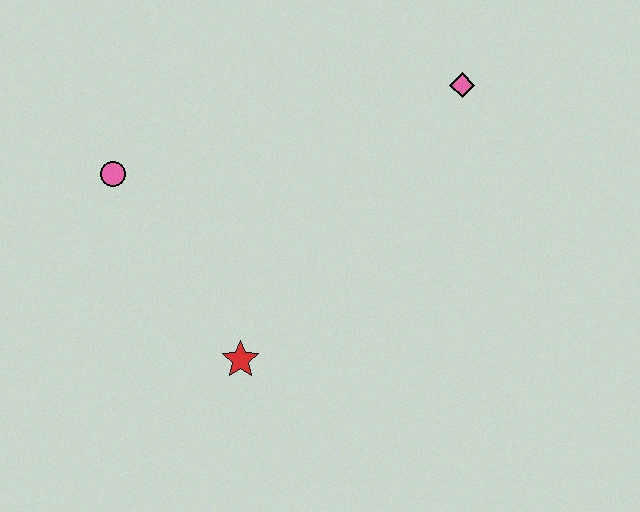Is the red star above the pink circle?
No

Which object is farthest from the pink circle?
The pink diamond is farthest from the pink circle.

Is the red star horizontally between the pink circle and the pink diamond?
Yes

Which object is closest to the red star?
The pink circle is closest to the red star.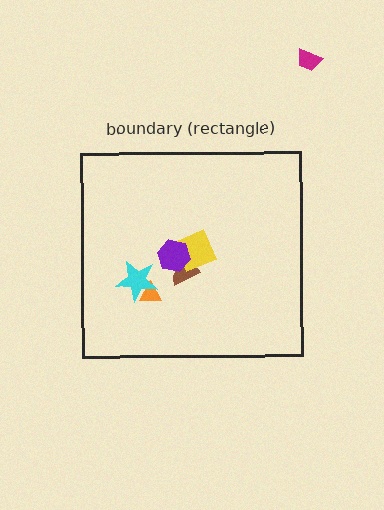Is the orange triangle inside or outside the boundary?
Inside.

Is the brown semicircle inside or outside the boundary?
Inside.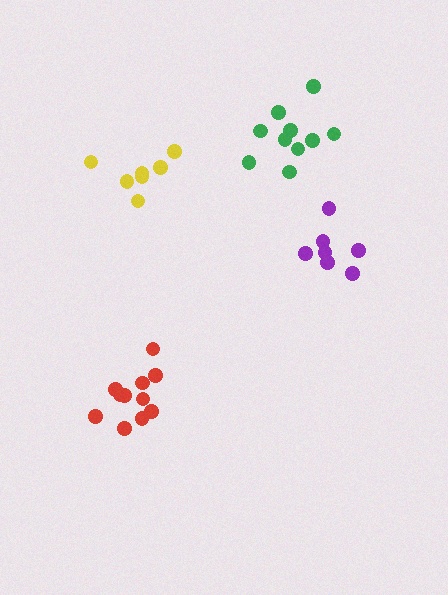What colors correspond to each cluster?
The clusters are colored: yellow, green, purple, red.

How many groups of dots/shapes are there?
There are 4 groups.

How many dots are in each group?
Group 1: 7 dots, Group 2: 10 dots, Group 3: 7 dots, Group 4: 11 dots (35 total).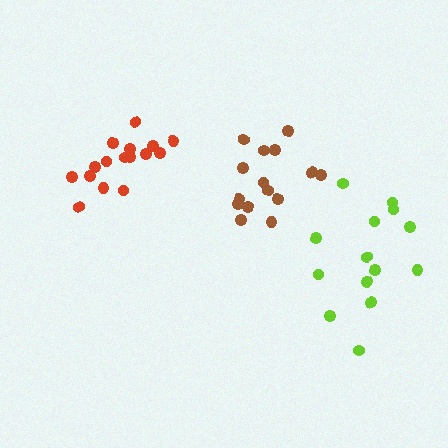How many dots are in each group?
Group 1: 16 dots, Group 2: 14 dots, Group 3: 15 dots (45 total).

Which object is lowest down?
The lime cluster is bottommost.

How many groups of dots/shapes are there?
There are 3 groups.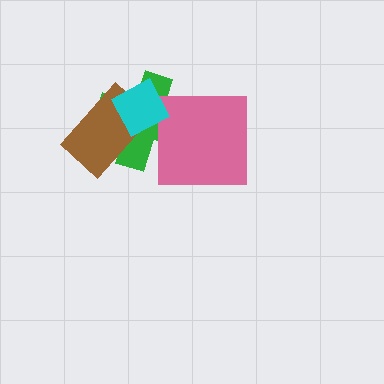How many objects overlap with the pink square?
1 object overlaps with the pink square.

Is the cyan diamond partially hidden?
No, no other shape covers it.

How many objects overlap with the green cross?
3 objects overlap with the green cross.